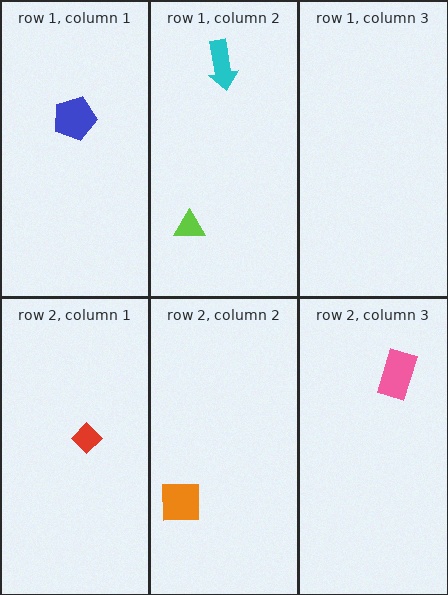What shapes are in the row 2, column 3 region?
The pink rectangle.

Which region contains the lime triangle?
The row 1, column 2 region.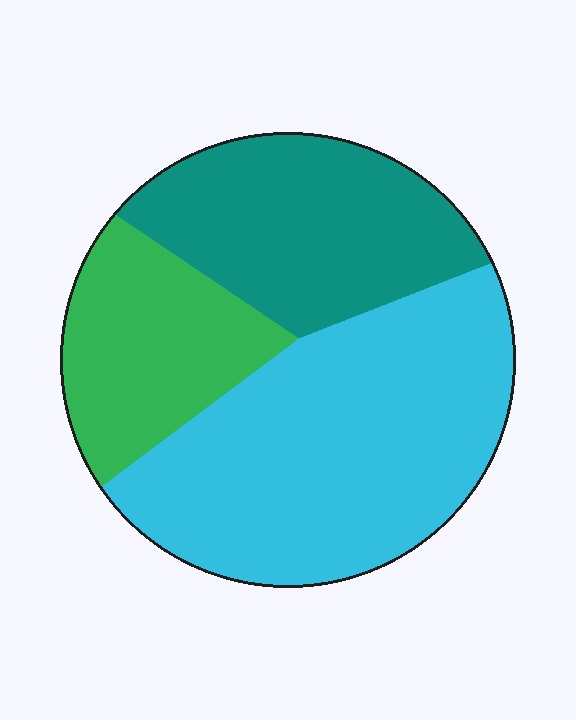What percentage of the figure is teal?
Teal covers around 30% of the figure.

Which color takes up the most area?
Cyan, at roughly 50%.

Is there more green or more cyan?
Cyan.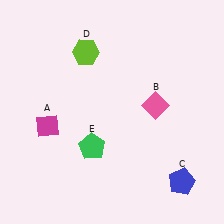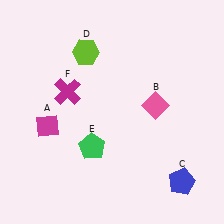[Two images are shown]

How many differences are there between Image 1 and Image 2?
There is 1 difference between the two images.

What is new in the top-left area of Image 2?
A magenta cross (F) was added in the top-left area of Image 2.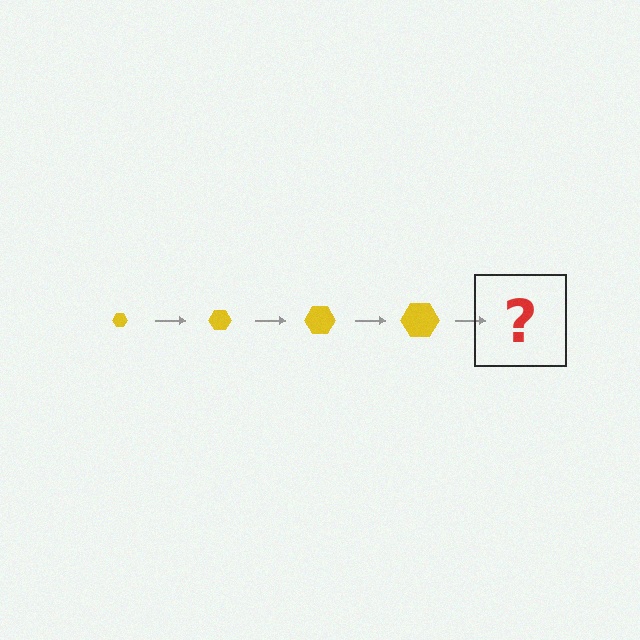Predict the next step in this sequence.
The next step is a yellow hexagon, larger than the previous one.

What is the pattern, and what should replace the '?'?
The pattern is that the hexagon gets progressively larger each step. The '?' should be a yellow hexagon, larger than the previous one.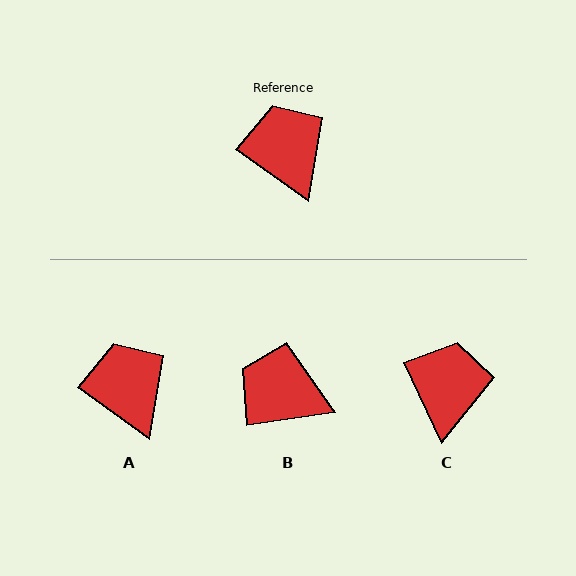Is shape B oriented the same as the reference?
No, it is off by about 44 degrees.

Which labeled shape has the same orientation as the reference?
A.